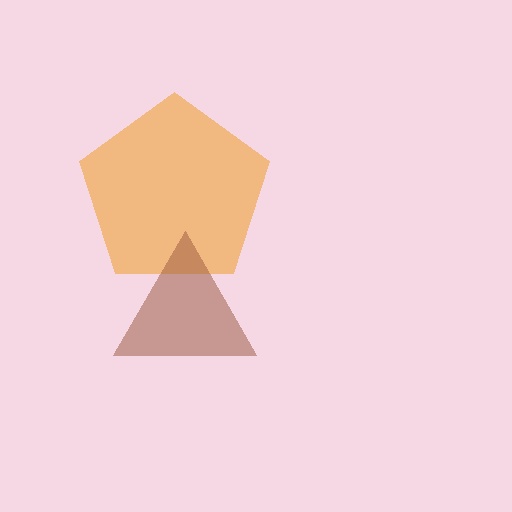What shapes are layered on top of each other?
The layered shapes are: an orange pentagon, a brown triangle.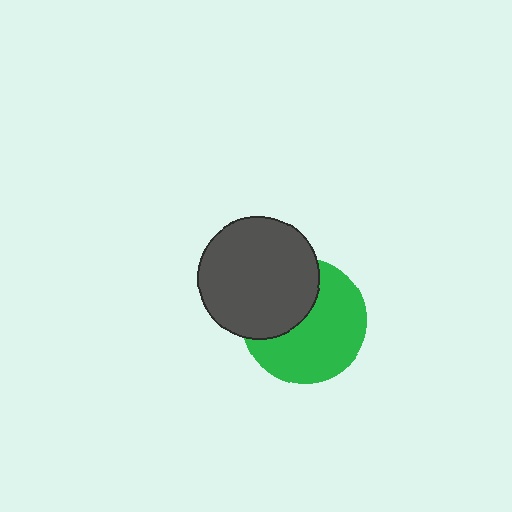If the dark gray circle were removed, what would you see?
You would see the complete green circle.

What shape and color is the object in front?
The object in front is a dark gray circle.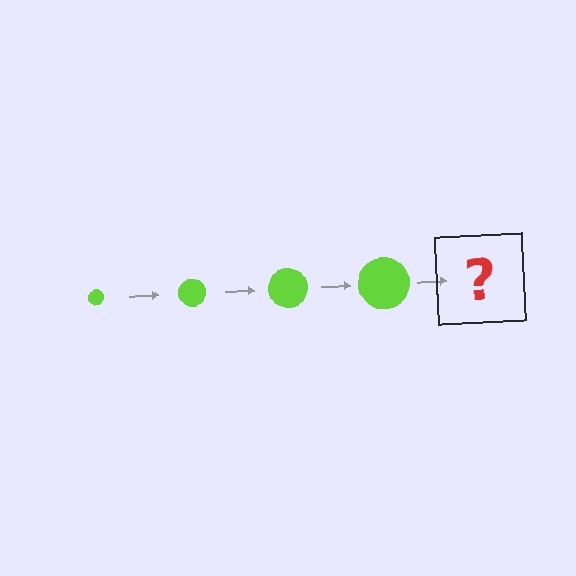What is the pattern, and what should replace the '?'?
The pattern is that the circle gets progressively larger each step. The '?' should be a lime circle, larger than the previous one.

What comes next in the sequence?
The next element should be a lime circle, larger than the previous one.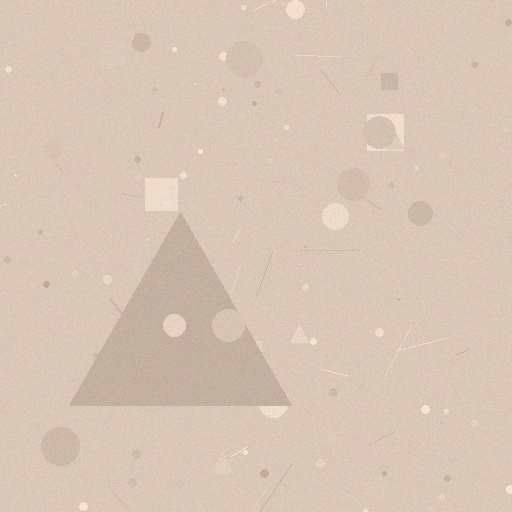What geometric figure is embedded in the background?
A triangle is embedded in the background.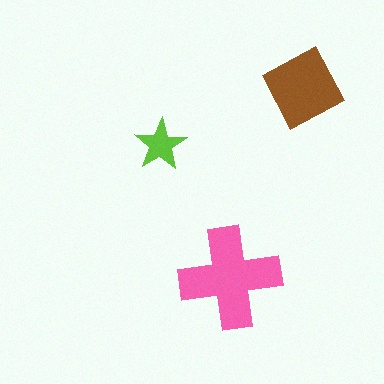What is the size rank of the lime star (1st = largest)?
3rd.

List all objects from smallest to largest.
The lime star, the brown square, the pink cross.